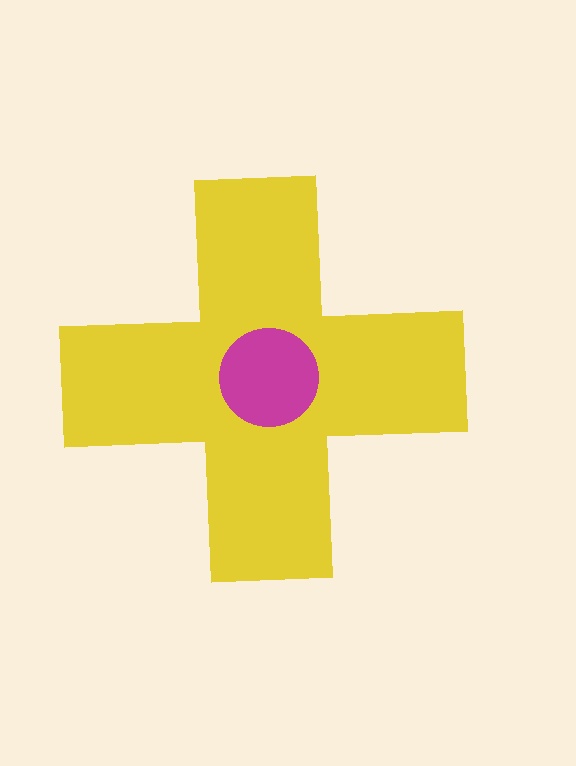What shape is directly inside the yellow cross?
The magenta circle.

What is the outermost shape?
The yellow cross.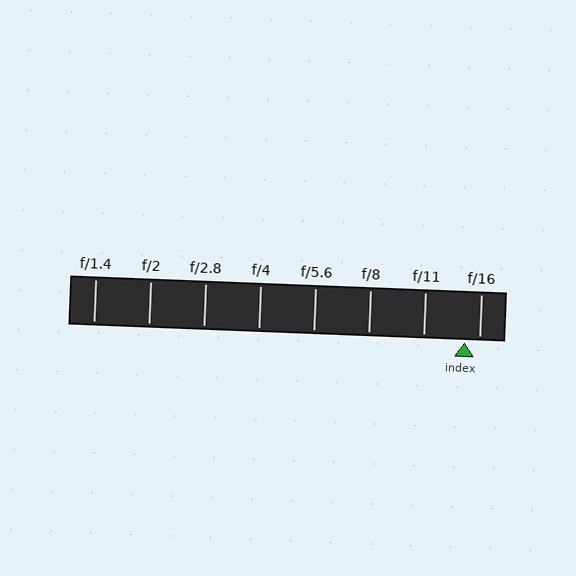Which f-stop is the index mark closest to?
The index mark is closest to f/16.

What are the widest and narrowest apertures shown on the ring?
The widest aperture shown is f/1.4 and the narrowest is f/16.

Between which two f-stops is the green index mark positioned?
The index mark is between f/11 and f/16.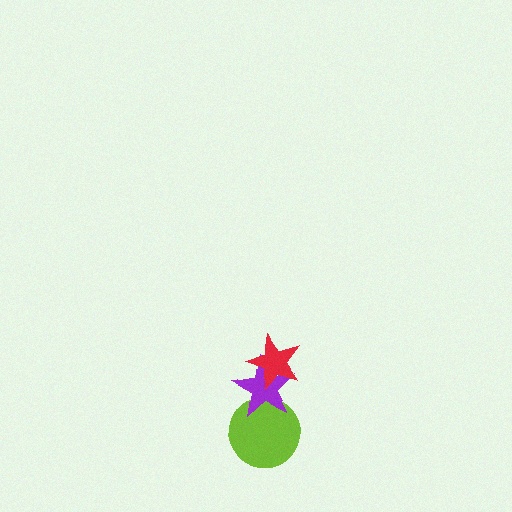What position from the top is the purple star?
The purple star is 2nd from the top.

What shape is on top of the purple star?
The red star is on top of the purple star.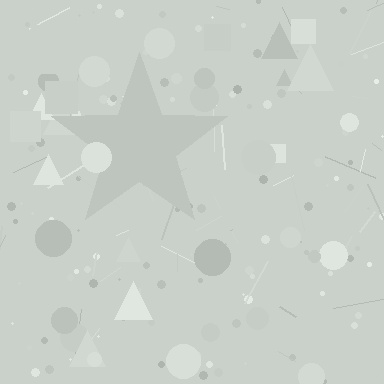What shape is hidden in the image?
A star is hidden in the image.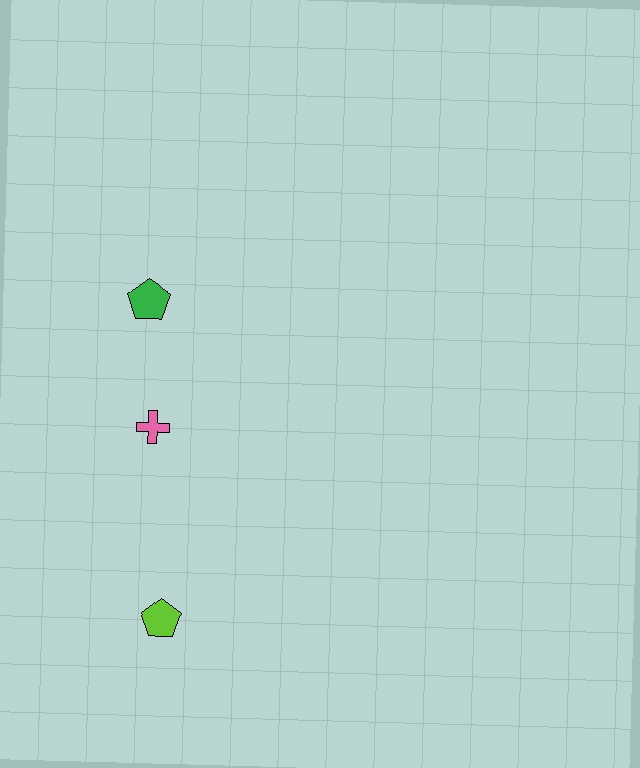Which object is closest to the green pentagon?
The pink cross is closest to the green pentagon.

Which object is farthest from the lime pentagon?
The green pentagon is farthest from the lime pentagon.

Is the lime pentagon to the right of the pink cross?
Yes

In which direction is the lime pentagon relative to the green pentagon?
The lime pentagon is below the green pentagon.